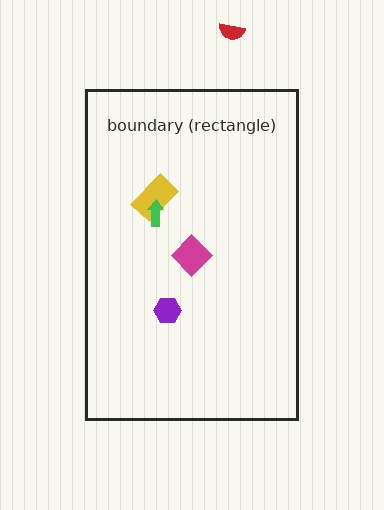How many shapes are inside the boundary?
4 inside, 1 outside.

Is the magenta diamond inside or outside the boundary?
Inside.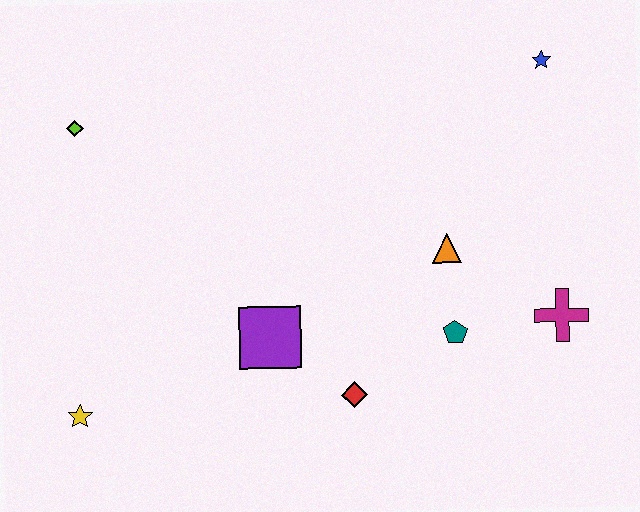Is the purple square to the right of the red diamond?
No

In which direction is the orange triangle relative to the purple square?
The orange triangle is to the right of the purple square.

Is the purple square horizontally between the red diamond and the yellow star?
Yes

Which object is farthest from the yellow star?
The blue star is farthest from the yellow star.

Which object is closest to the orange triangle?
The teal pentagon is closest to the orange triangle.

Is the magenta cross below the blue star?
Yes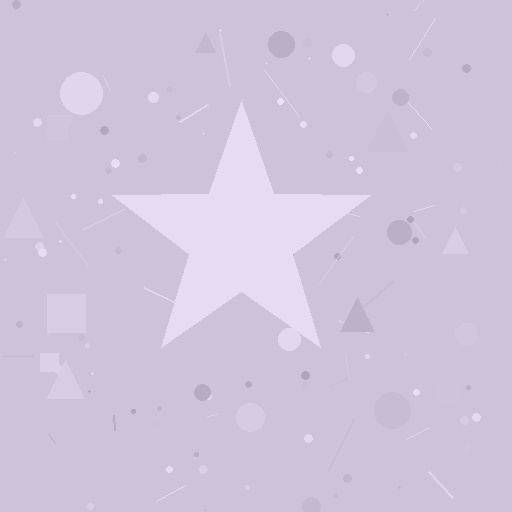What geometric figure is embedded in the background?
A star is embedded in the background.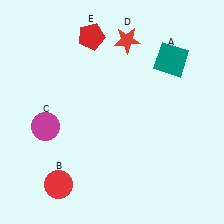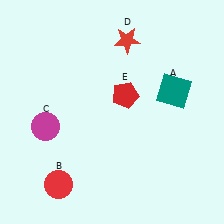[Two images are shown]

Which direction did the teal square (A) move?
The teal square (A) moved down.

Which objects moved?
The objects that moved are: the teal square (A), the red pentagon (E).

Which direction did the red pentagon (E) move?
The red pentagon (E) moved down.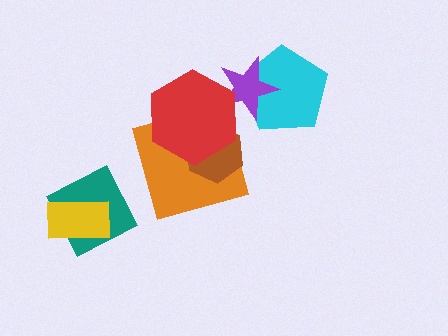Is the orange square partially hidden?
Yes, it is partially covered by another shape.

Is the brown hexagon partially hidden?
Yes, it is partially covered by another shape.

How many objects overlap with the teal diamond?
1 object overlaps with the teal diamond.